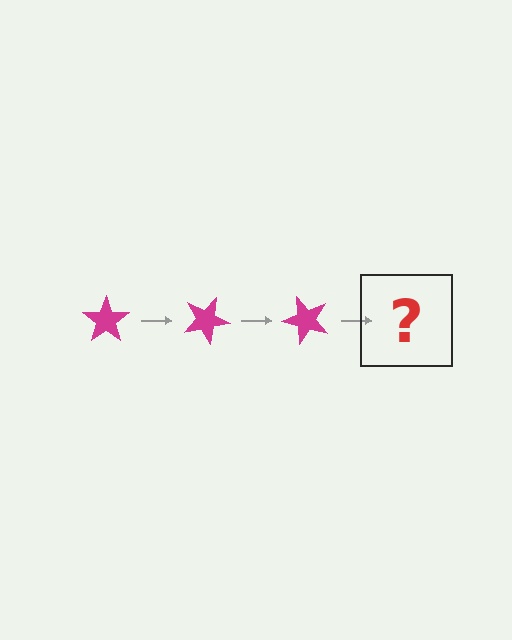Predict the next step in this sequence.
The next step is a magenta star rotated 75 degrees.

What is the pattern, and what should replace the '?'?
The pattern is that the star rotates 25 degrees each step. The '?' should be a magenta star rotated 75 degrees.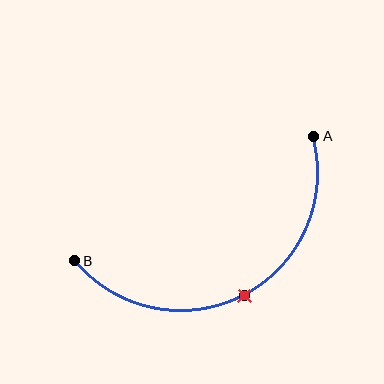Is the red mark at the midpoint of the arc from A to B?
Yes. The red mark lies on the arc at equal arc-length from both A and B — it is the arc midpoint.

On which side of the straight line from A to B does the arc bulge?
The arc bulges below the straight line connecting A and B.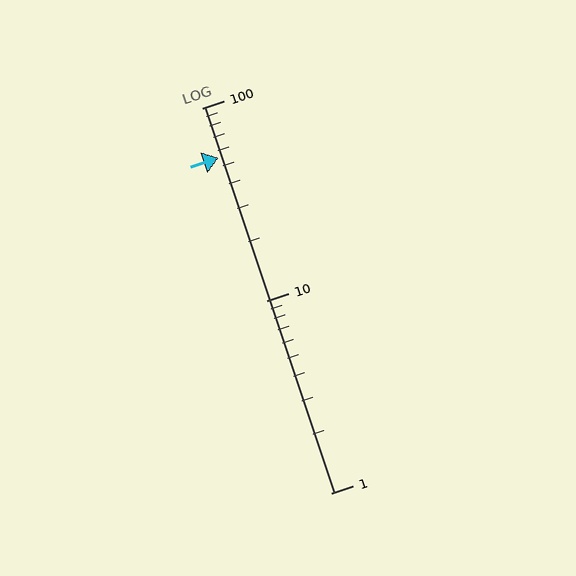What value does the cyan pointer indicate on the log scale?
The pointer indicates approximately 55.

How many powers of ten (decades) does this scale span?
The scale spans 2 decades, from 1 to 100.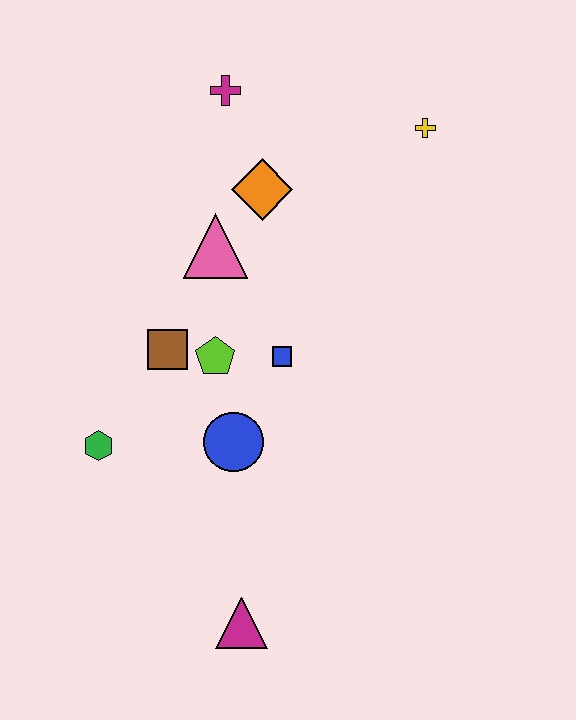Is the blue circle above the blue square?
No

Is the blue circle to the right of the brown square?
Yes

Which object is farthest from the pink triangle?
The magenta triangle is farthest from the pink triangle.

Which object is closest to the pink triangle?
The orange diamond is closest to the pink triangle.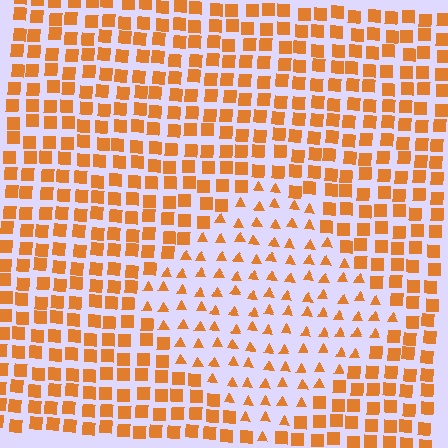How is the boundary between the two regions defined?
The boundary is defined by a change in element shape: triangles inside vs. squares outside. All elements share the same color and spacing.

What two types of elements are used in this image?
The image uses triangles inside the diamond region and squares outside it.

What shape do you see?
I see a diamond.